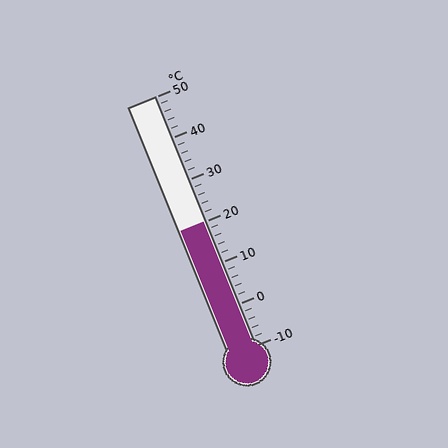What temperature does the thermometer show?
The thermometer shows approximately 20°C.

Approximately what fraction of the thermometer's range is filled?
The thermometer is filled to approximately 50% of its range.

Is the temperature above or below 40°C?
The temperature is below 40°C.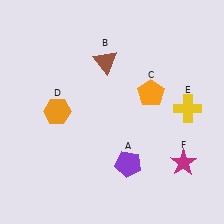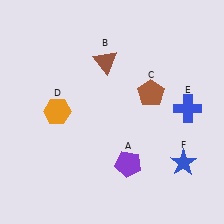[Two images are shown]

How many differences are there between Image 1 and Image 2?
There are 3 differences between the two images.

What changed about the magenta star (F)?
In Image 1, F is magenta. In Image 2, it changed to blue.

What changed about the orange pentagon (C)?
In Image 1, C is orange. In Image 2, it changed to brown.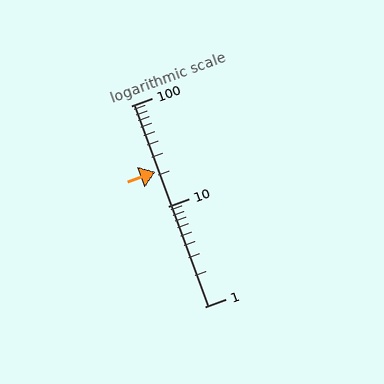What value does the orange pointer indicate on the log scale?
The pointer indicates approximately 22.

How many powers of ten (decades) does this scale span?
The scale spans 2 decades, from 1 to 100.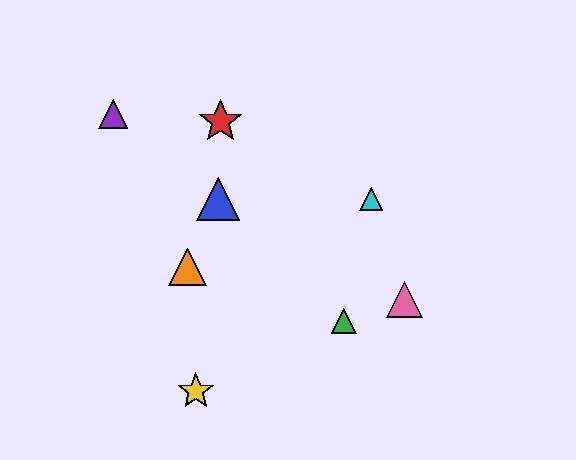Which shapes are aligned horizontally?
The blue triangle, the cyan triangle are aligned horizontally.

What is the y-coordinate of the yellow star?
The yellow star is at y≈391.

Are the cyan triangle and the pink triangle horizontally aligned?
No, the cyan triangle is at y≈199 and the pink triangle is at y≈300.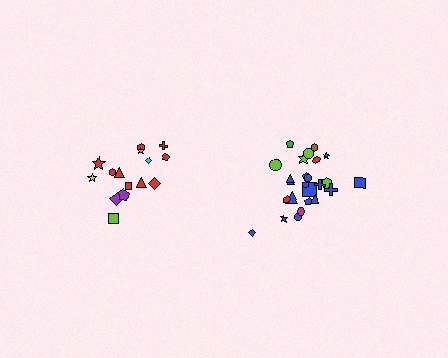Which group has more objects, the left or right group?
The right group.